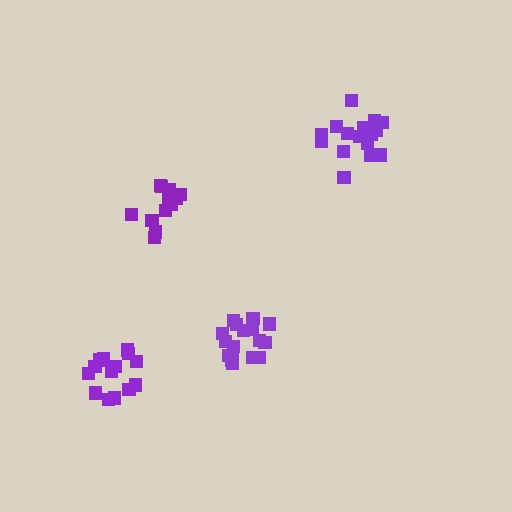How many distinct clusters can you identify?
There are 4 distinct clusters.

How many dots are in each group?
Group 1: 14 dots, Group 2: 14 dots, Group 3: 16 dots, Group 4: 17 dots (61 total).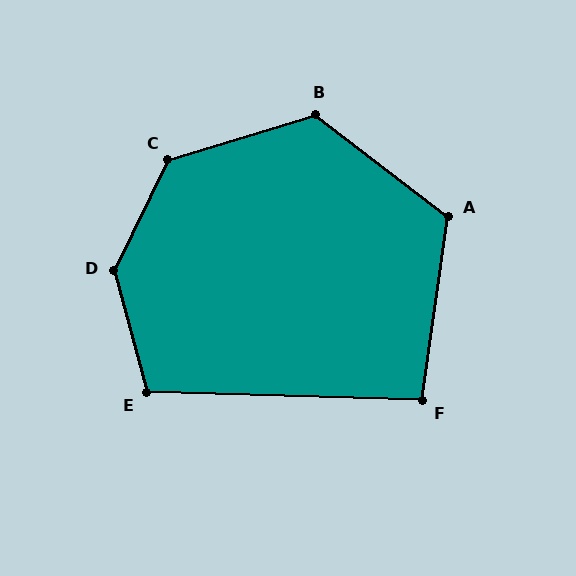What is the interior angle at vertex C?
Approximately 133 degrees (obtuse).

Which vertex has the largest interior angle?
D, at approximately 138 degrees.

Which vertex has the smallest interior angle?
F, at approximately 96 degrees.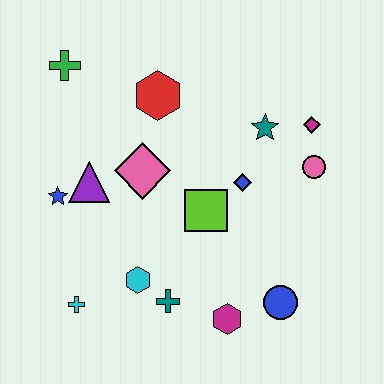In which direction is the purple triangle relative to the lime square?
The purple triangle is to the left of the lime square.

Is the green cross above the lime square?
Yes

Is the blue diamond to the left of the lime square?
No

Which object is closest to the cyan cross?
The cyan hexagon is closest to the cyan cross.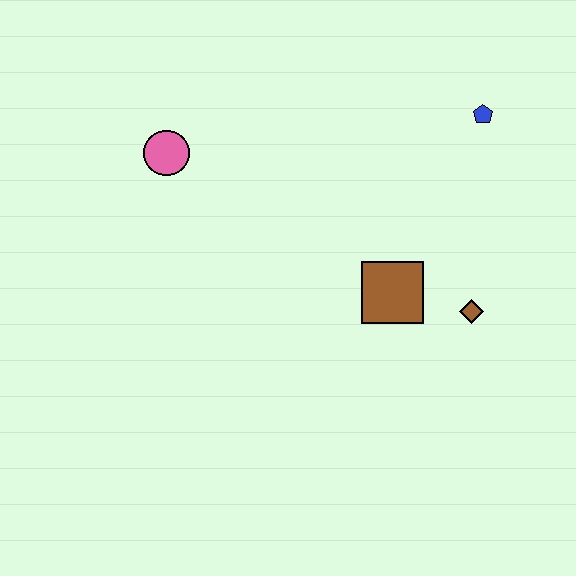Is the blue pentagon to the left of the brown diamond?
No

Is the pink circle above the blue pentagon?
No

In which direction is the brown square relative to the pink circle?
The brown square is to the right of the pink circle.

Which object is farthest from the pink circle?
The brown diamond is farthest from the pink circle.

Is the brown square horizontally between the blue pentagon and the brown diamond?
No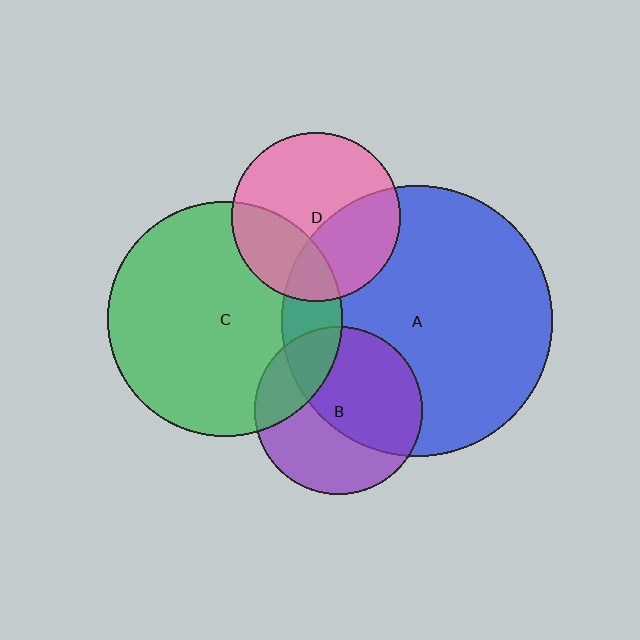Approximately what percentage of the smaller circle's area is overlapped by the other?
Approximately 15%.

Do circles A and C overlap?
Yes.